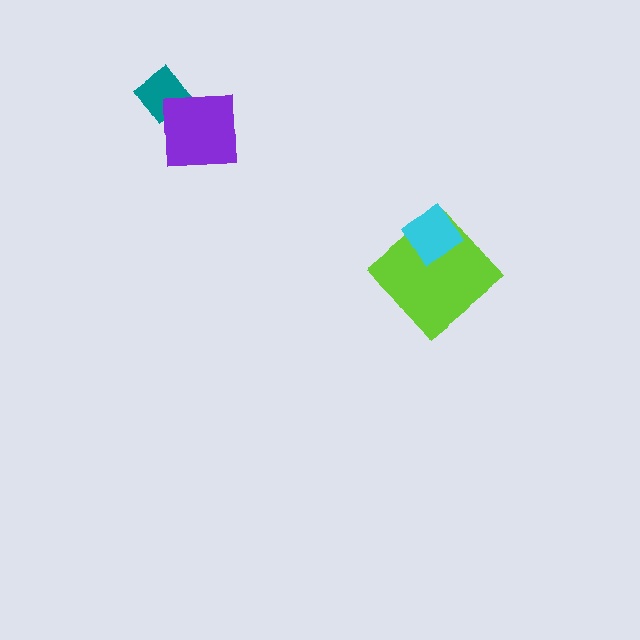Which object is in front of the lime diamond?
The cyan diamond is in front of the lime diamond.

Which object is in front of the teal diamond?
The purple square is in front of the teal diamond.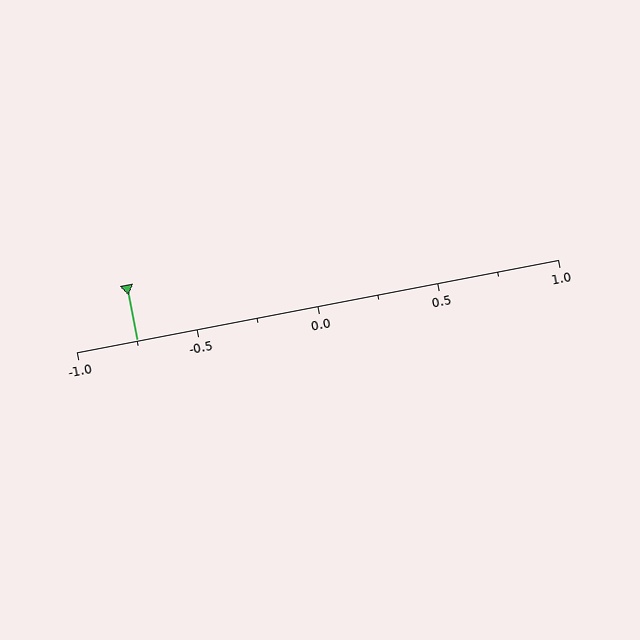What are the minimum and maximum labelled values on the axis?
The axis runs from -1.0 to 1.0.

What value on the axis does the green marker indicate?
The marker indicates approximately -0.75.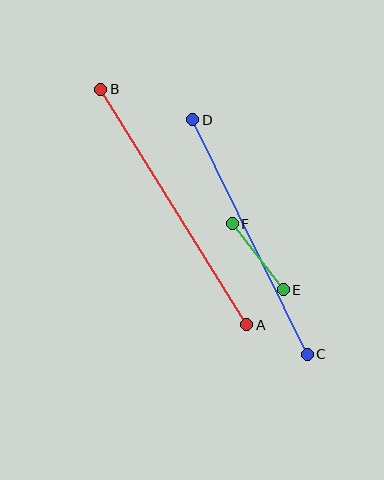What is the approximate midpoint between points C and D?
The midpoint is at approximately (250, 237) pixels.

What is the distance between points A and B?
The distance is approximately 278 pixels.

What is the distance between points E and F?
The distance is approximately 83 pixels.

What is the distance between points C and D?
The distance is approximately 261 pixels.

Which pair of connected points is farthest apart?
Points A and B are farthest apart.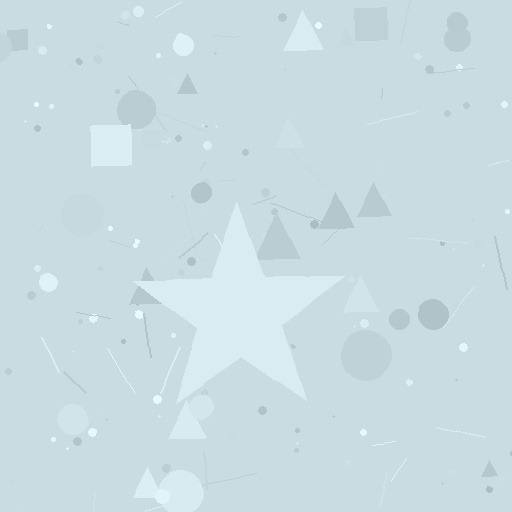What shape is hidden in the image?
A star is hidden in the image.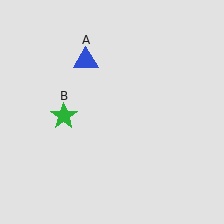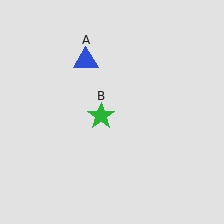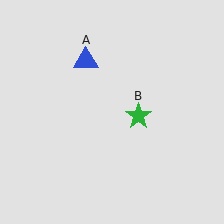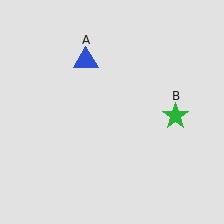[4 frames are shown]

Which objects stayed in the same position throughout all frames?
Blue triangle (object A) remained stationary.